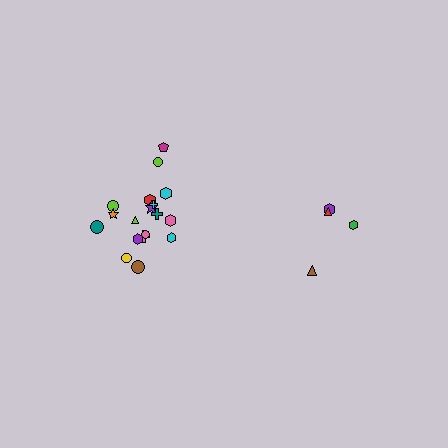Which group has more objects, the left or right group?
The left group.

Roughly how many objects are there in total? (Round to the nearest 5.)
Roughly 20 objects in total.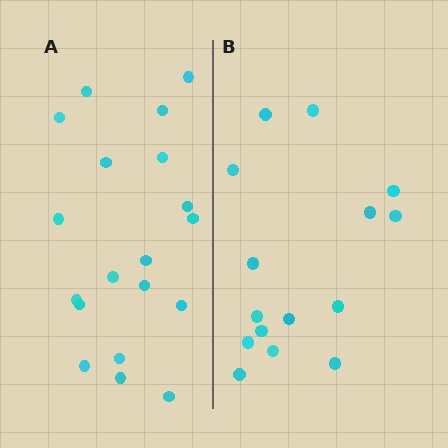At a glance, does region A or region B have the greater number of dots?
Region A (the left region) has more dots.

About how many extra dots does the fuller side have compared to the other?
Region A has about 4 more dots than region B.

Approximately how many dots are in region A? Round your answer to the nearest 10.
About 20 dots. (The exact count is 19, which rounds to 20.)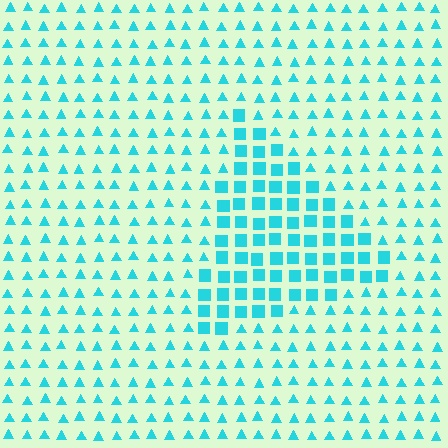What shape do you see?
I see a triangle.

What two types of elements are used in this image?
The image uses squares inside the triangle region and triangles outside it.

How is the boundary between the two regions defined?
The boundary is defined by a change in element shape: squares inside vs. triangles outside. All elements share the same color and spacing.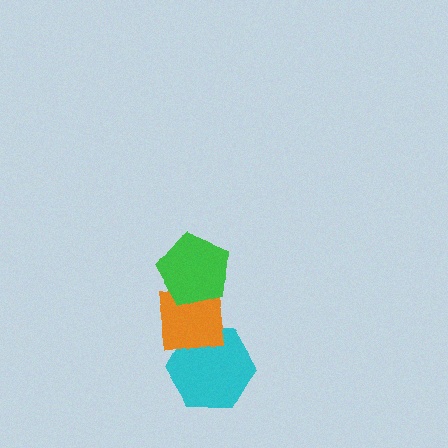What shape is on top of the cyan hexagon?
The orange square is on top of the cyan hexagon.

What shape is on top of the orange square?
The green pentagon is on top of the orange square.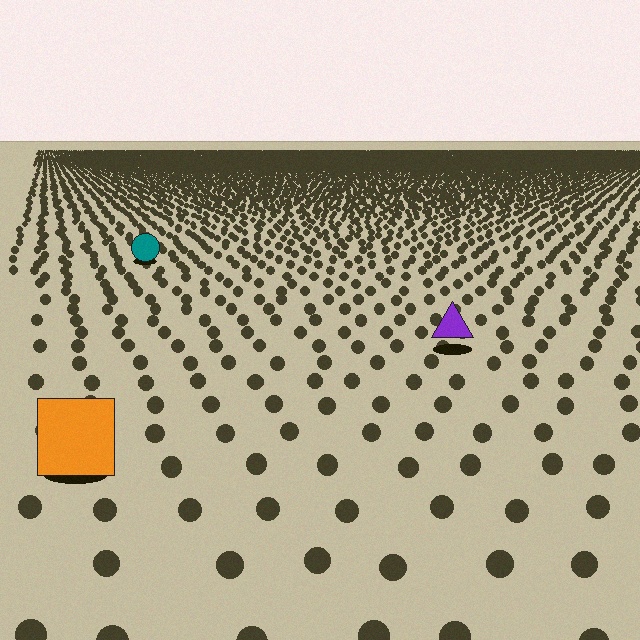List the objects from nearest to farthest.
From nearest to farthest: the orange square, the purple triangle, the teal circle.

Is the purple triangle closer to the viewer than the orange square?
No. The orange square is closer — you can tell from the texture gradient: the ground texture is coarser near it.